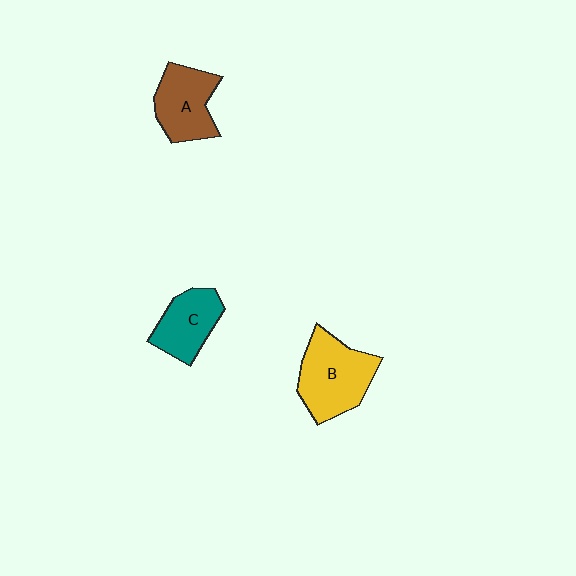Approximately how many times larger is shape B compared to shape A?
Approximately 1.3 times.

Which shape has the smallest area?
Shape C (teal).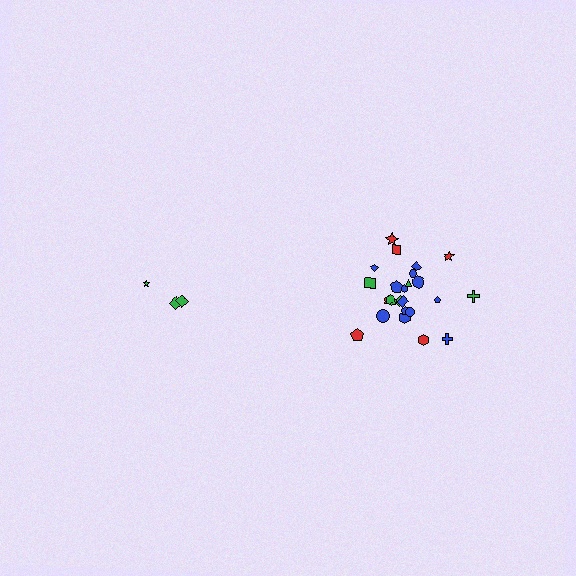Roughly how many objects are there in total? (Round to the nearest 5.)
Roughly 30 objects in total.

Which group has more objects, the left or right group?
The right group.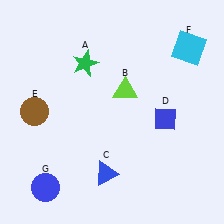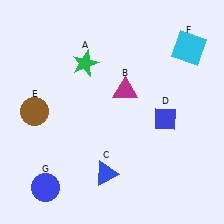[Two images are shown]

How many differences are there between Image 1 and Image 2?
There is 1 difference between the two images.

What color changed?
The triangle (B) changed from lime in Image 1 to magenta in Image 2.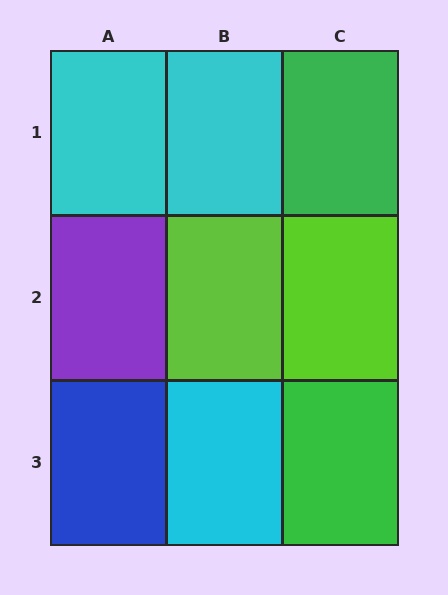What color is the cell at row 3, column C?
Green.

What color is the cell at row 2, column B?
Lime.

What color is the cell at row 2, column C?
Lime.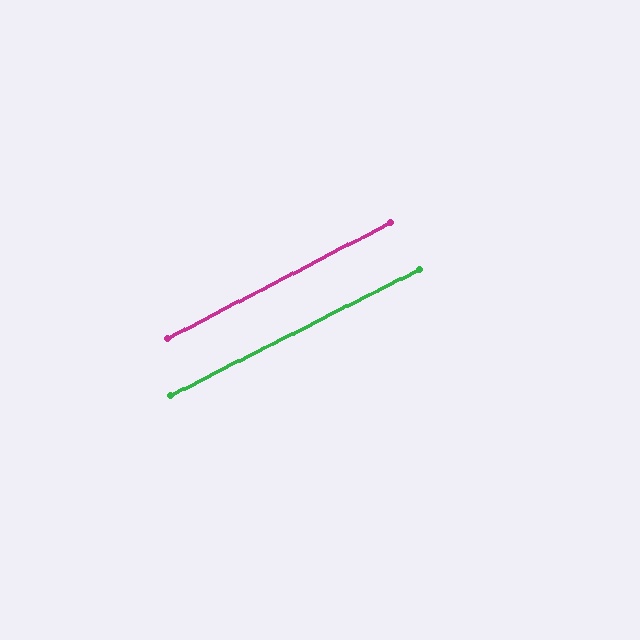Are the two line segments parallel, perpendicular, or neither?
Parallel — their directions differ by only 0.4°.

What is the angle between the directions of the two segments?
Approximately 0 degrees.